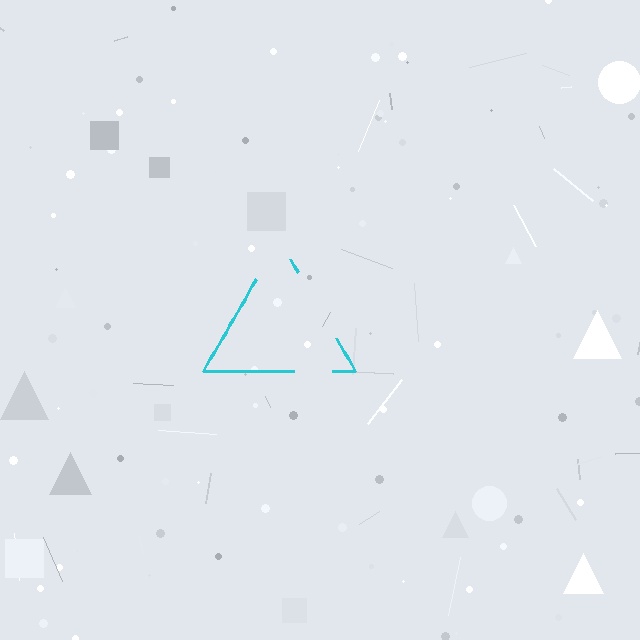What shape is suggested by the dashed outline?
The dashed outline suggests a triangle.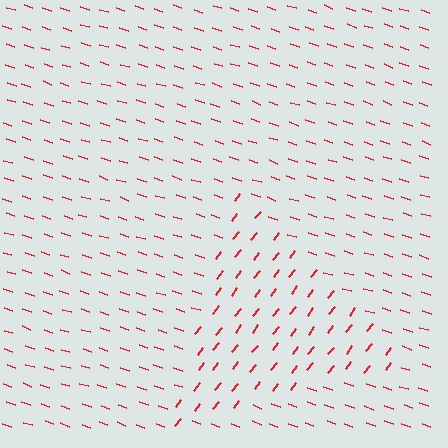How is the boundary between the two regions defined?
The boundary is defined purely by a change in line orientation (approximately 71 degrees difference). All lines are the same color and thickness.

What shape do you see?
I see a triangle.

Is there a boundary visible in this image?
Yes, there is a texture boundary formed by a change in line orientation.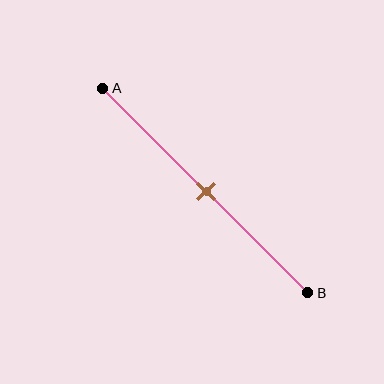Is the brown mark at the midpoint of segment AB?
Yes, the mark is approximately at the midpoint.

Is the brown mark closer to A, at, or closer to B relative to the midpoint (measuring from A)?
The brown mark is approximately at the midpoint of segment AB.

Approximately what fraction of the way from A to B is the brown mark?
The brown mark is approximately 50% of the way from A to B.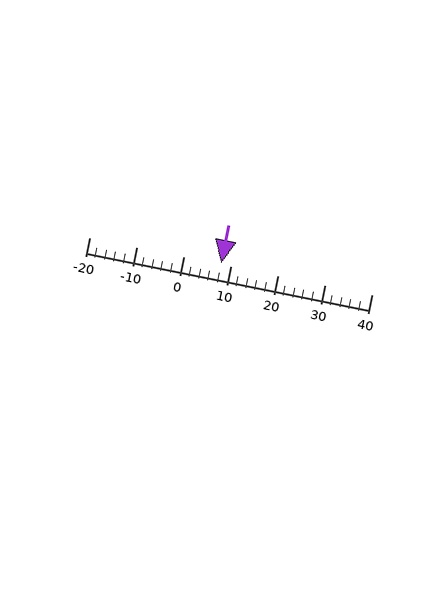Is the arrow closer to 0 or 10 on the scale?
The arrow is closer to 10.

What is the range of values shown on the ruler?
The ruler shows values from -20 to 40.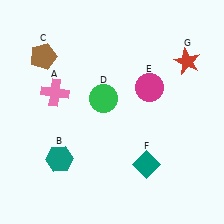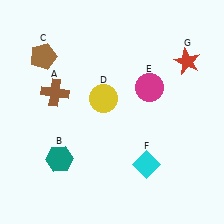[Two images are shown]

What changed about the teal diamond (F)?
In Image 1, F is teal. In Image 2, it changed to cyan.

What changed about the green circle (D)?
In Image 1, D is green. In Image 2, it changed to yellow.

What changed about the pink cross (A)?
In Image 1, A is pink. In Image 2, it changed to brown.